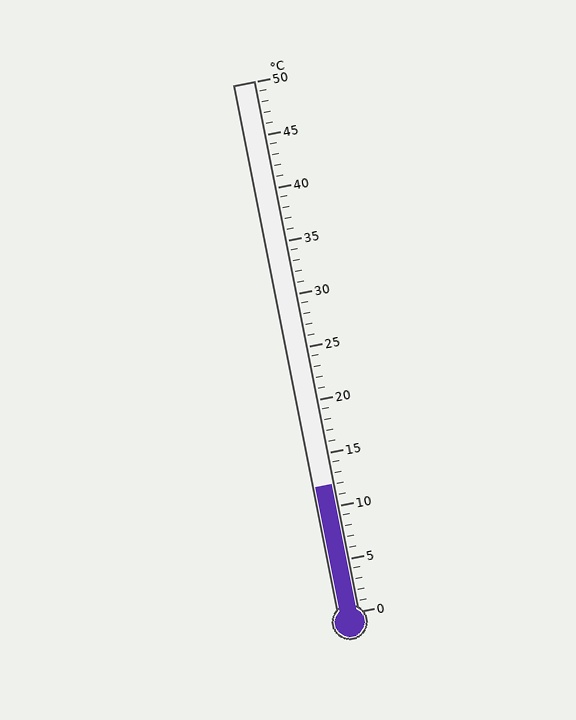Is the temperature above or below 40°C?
The temperature is below 40°C.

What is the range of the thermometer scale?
The thermometer scale ranges from 0°C to 50°C.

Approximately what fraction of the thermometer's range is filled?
The thermometer is filled to approximately 25% of its range.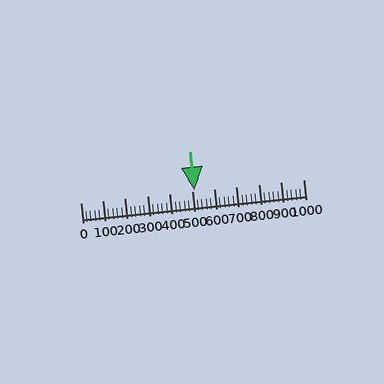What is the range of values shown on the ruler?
The ruler shows values from 0 to 1000.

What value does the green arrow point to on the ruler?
The green arrow points to approximately 511.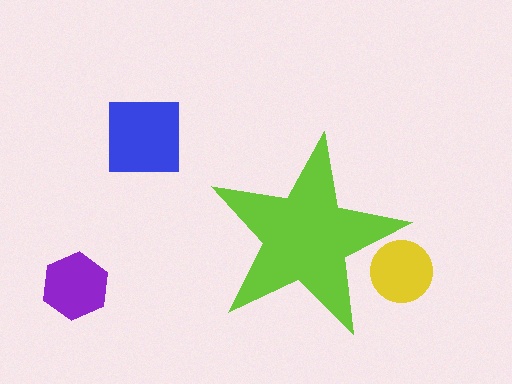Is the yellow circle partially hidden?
Yes, the yellow circle is partially hidden behind the lime star.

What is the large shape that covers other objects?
A lime star.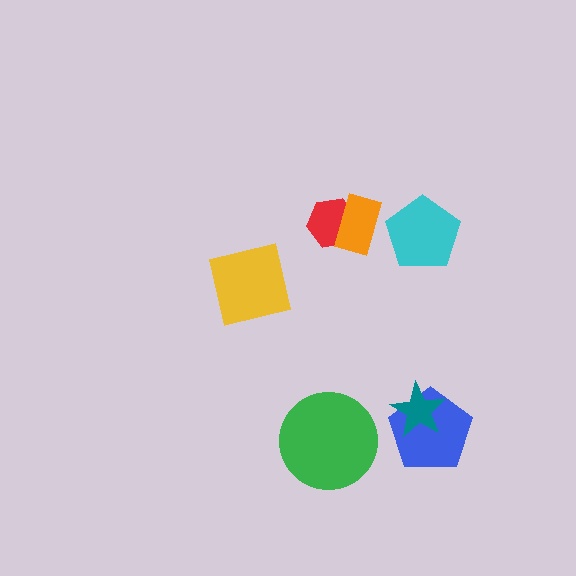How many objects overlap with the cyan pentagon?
0 objects overlap with the cyan pentagon.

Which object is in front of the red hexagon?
The orange rectangle is in front of the red hexagon.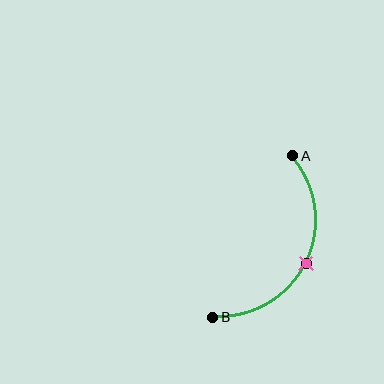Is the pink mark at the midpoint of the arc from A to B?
Yes. The pink mark lies on the arc at equal arc-length from both A and B — it is the arc midpoint.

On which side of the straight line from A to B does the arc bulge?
The arc bulges to the right of the straight line connecting A and B.